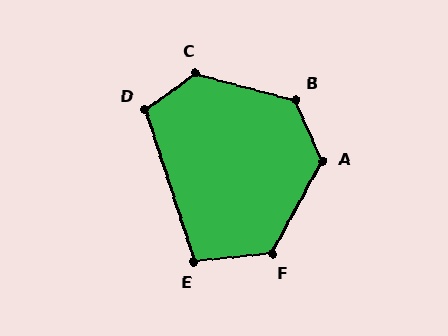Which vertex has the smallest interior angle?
E, at approximately 102 degrees.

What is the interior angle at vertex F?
Approximately 124 degrees (obtuse).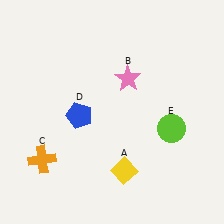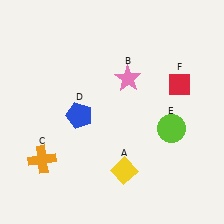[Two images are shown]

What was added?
A red diamond (F) was added in Image 2.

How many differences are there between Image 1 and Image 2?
There is 1 difference between the two images.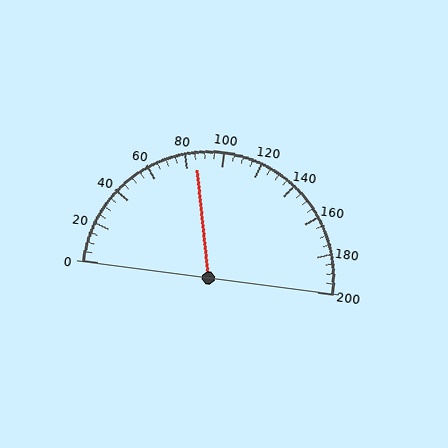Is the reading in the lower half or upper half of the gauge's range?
The reading is in the lower half of the range (0 to 200).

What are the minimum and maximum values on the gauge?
The gauge ranges from 0 to 200.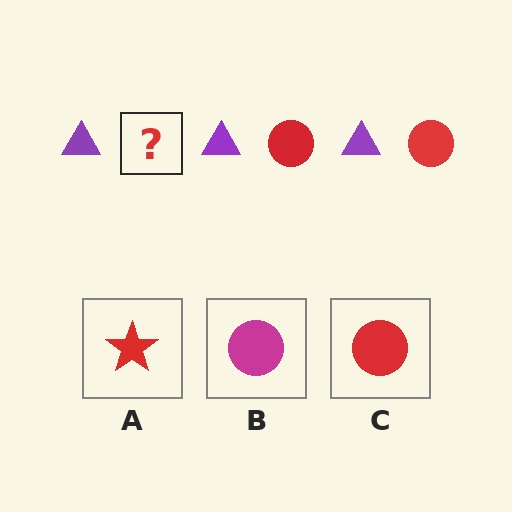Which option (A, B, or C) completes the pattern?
C.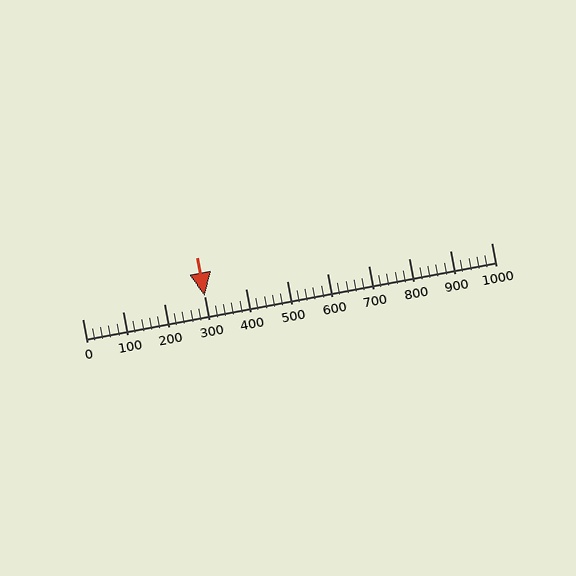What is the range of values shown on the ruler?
The ruler shows values from 0 to 1000.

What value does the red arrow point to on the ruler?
The red arrow points to approximately 300.